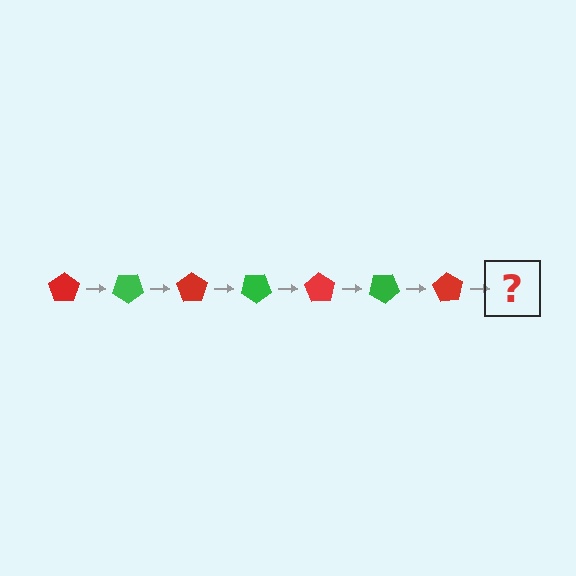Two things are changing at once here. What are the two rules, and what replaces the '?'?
The two rules are that it rotates 35 degrees each step and the color cycles through red and green. The '?' should be a green pentagon, rotated 245 degrees from the start.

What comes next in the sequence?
The next element should be a green pentagon, rotated 245 degrees from the start.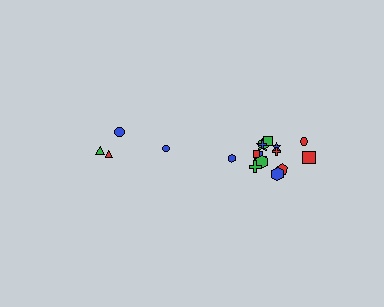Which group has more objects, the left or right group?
The right group.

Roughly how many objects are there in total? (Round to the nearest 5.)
Roughly 20 objects in total.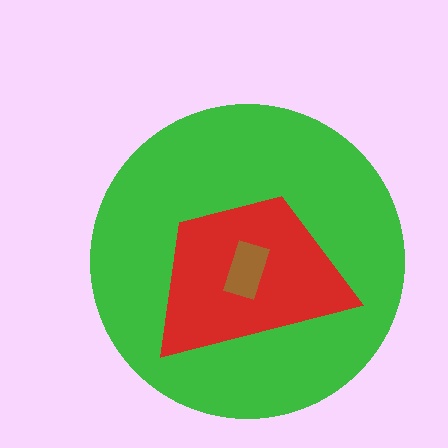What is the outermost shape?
The green circle.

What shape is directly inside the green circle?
The red trapezoid.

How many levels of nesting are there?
3.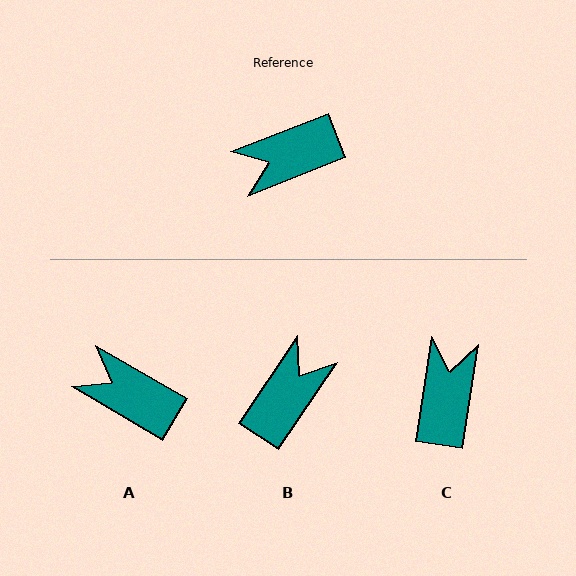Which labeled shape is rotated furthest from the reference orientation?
B, about 146 degrees away.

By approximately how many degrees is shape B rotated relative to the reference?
Approximately 146 degrees clockwise.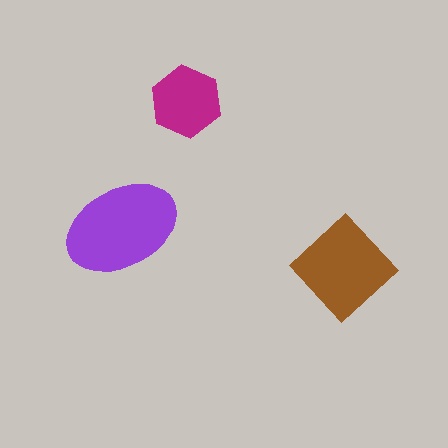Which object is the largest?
The purple ellipse.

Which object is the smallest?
The magenta hexagon.